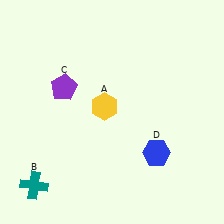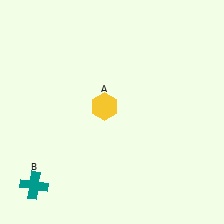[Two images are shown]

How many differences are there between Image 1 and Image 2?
There are 2 differences between the two images.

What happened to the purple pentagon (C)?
The purple pentagon (C) was removed in Image 2. It was in the top-left area of Image 1.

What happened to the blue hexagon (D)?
The blue hexagon (D) was removed in Image 2. It was in the bottom-right area of Image 1.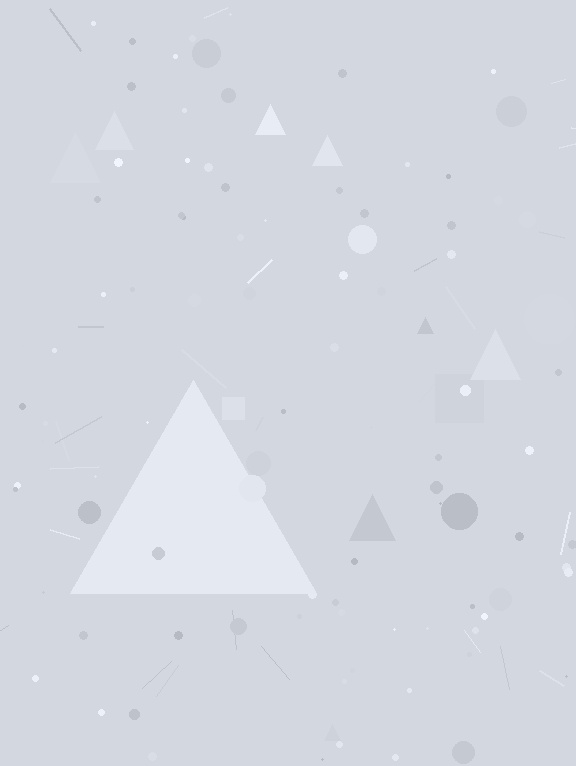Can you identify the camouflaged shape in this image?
The camouflaged shape is a triangle.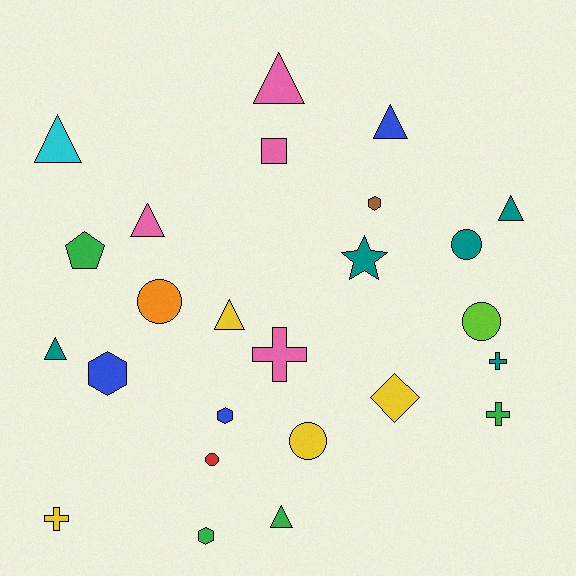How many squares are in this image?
There is 1 square.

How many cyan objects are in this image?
There is 1 cyan object.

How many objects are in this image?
There are 25 objects.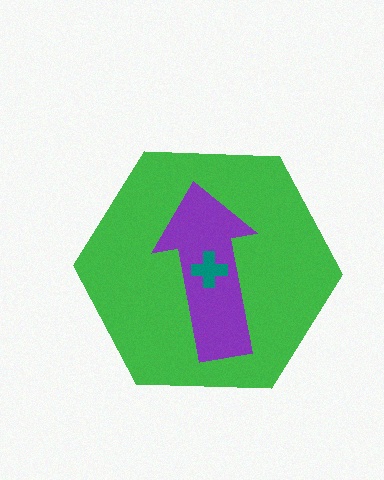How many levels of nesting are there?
3.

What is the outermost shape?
The green hexagon.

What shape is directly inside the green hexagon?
The purple arrow.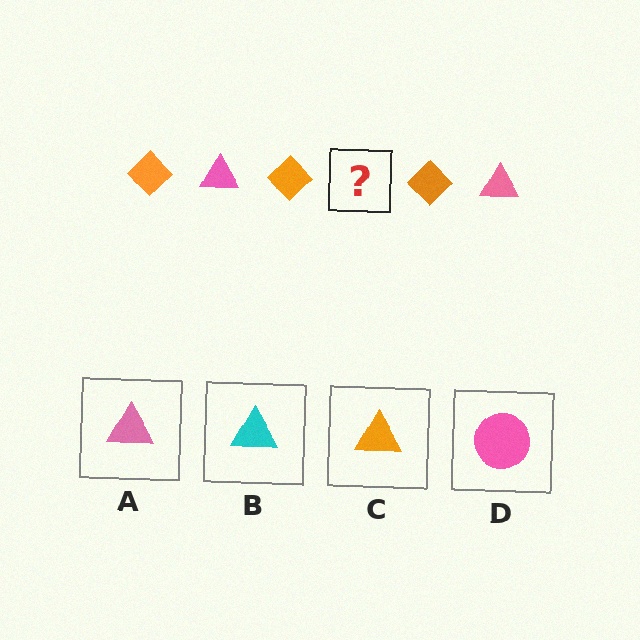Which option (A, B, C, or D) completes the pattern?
A.